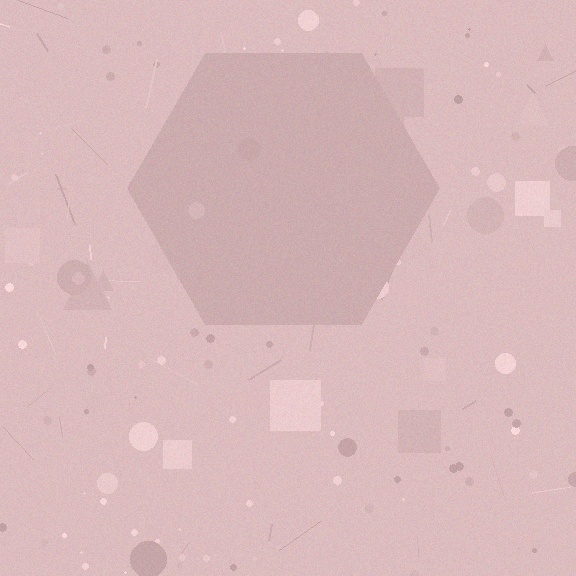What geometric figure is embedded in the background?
A hexagon is embedded in the background.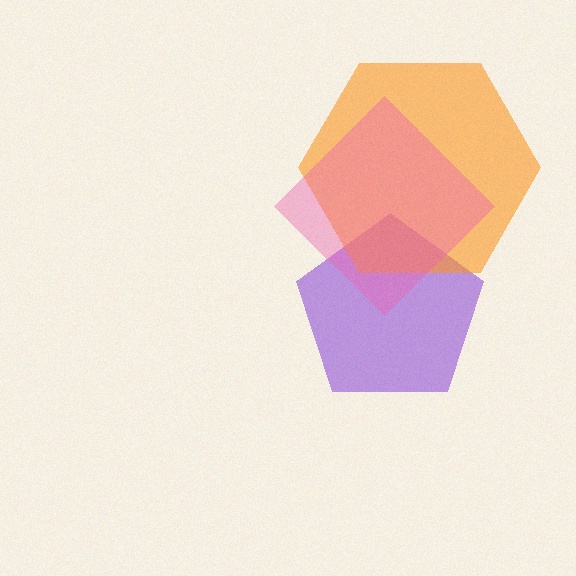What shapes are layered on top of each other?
The layered shapes are: a purple pentagon, an orange hexagon, a pink diamond.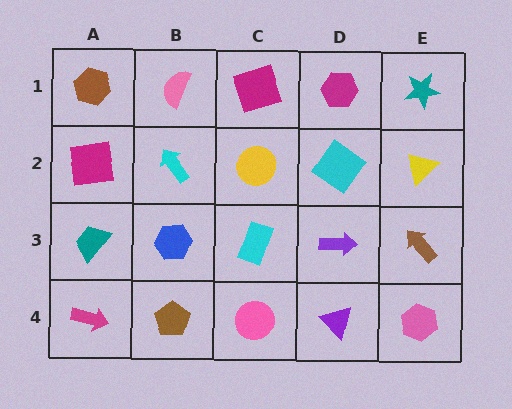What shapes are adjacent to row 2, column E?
A teal star (row 1, column E), a brown arrow (row 3, column E), a cyan diamond (row 2, column D).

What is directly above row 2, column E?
A teal star.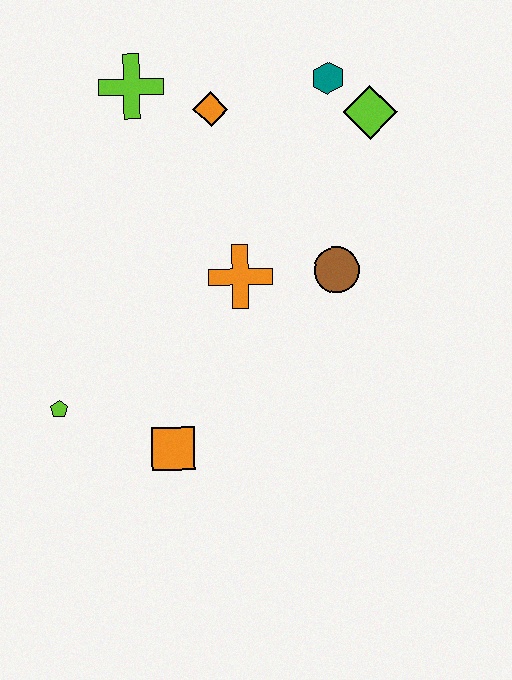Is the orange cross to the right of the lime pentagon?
Yes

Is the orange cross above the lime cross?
No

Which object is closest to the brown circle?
The orange cross is closest to the brown circle.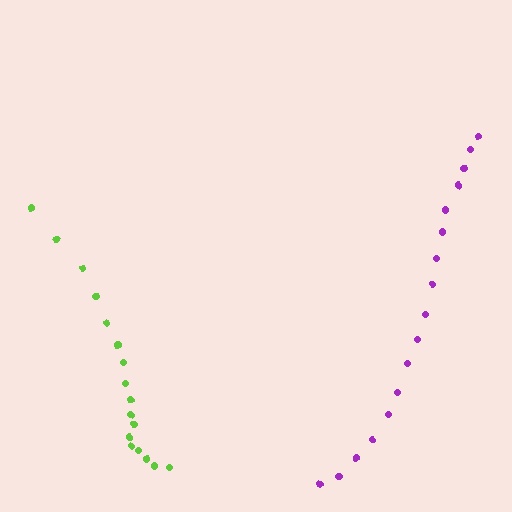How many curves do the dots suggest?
There are 2 distinct paths.